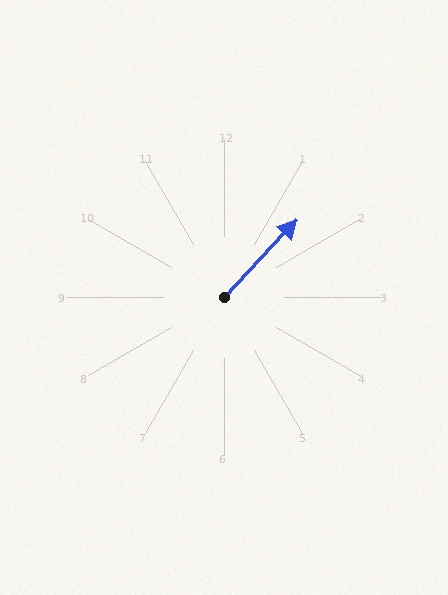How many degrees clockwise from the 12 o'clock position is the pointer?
Approximately 43 degrees.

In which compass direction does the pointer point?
Northeast.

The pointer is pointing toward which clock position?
Roughly 1 o'clock.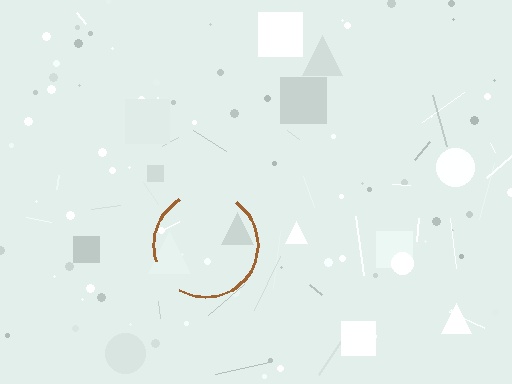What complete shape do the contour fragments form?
The contour fragments form a circle.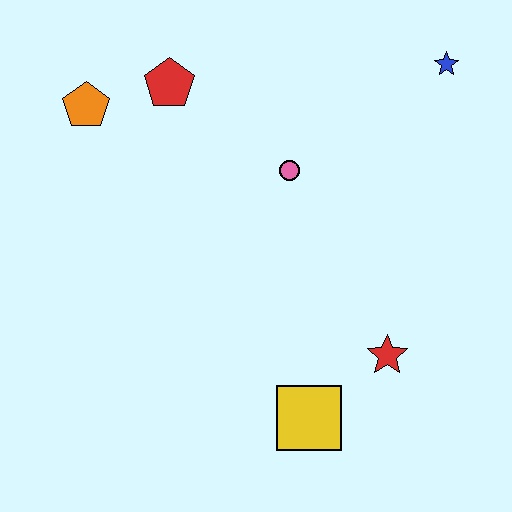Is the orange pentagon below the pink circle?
No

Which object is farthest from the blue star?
The yellow square is farthest from the blue star.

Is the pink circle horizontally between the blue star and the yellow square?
No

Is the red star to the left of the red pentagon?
No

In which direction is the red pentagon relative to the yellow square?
The red pentagon is above the yellow square.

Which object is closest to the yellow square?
The red star is closest to the yellow square.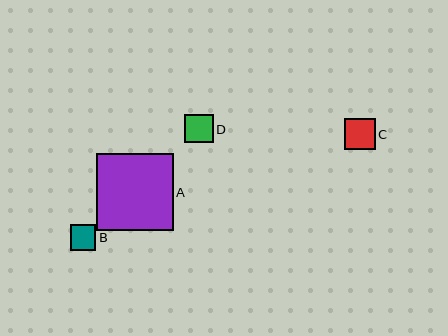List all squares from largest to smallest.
From largest to smallest: A, C, D, B.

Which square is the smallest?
Square B is the smallest with a size of approximately 26 pixels.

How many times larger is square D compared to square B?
Square D is approximately 1.1 times the size of square B.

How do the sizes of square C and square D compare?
Square C and square D are approximately the same size.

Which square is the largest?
Square A is the largest with a size of approximately 77 pixels.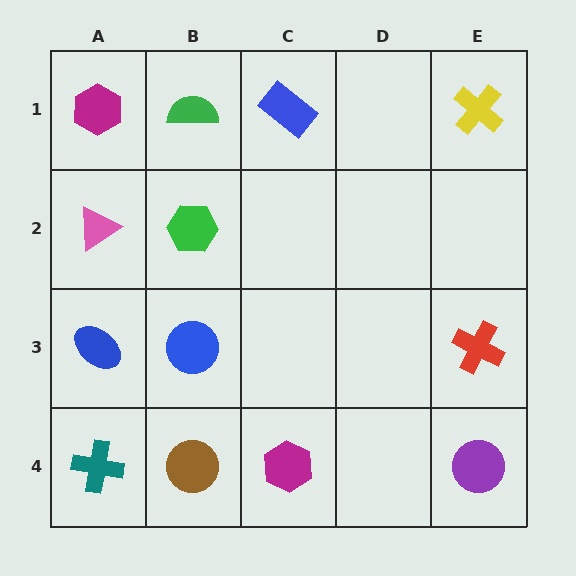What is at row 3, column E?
A red cross.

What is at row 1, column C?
A blue rectangle.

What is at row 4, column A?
A teal cross.